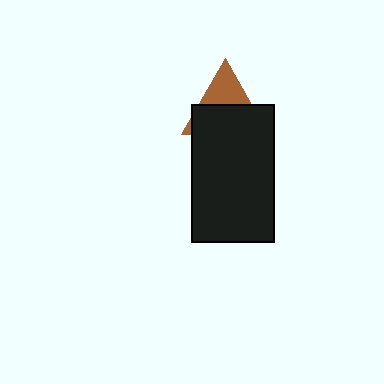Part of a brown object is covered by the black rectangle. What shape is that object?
It is a triangle.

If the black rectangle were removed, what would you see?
You would see the complete brown triangle.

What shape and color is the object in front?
The object in front is a black rectangle.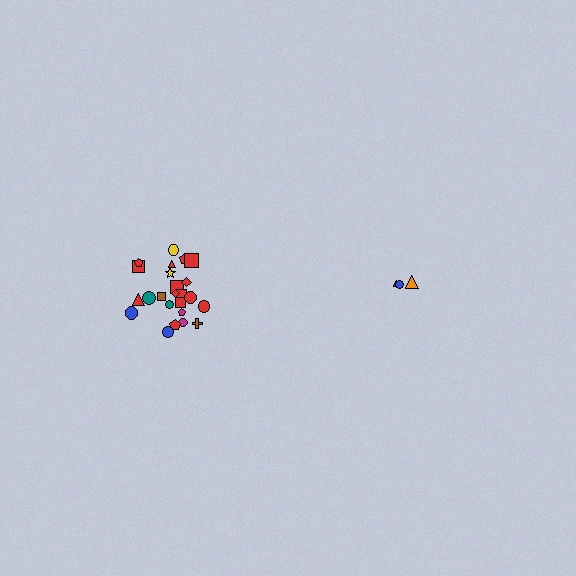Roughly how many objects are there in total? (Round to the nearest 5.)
Roughly 30 objects in total.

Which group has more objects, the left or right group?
The left group.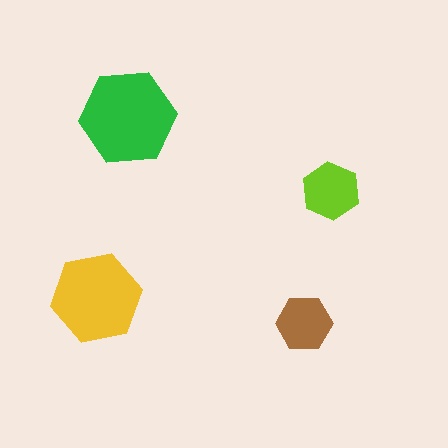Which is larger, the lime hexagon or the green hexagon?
The green one.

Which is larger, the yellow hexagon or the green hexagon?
The green one.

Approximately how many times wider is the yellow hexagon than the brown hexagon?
About 1.5 times wider.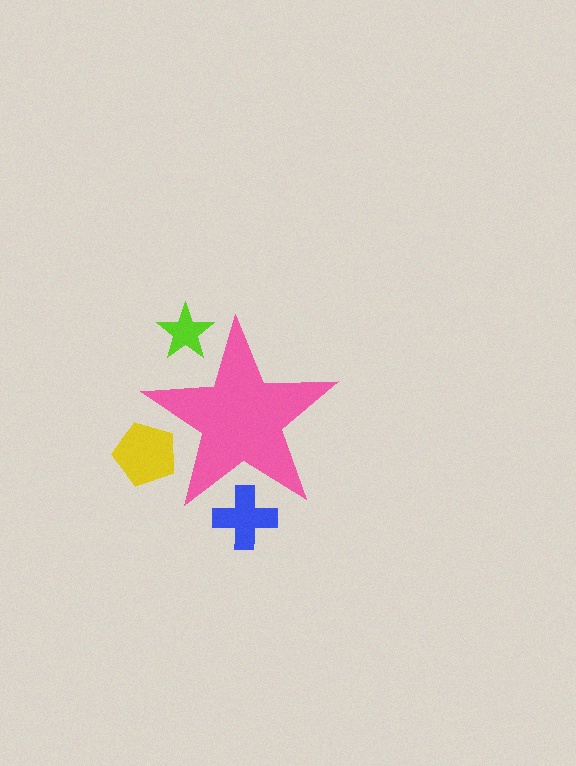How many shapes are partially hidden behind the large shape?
3 shapes are partially hidden.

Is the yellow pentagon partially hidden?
Yes, the yellow pentagon is partially hidden behind the pink star.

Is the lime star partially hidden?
Yes, the lime star is partially hidden behind the pink star.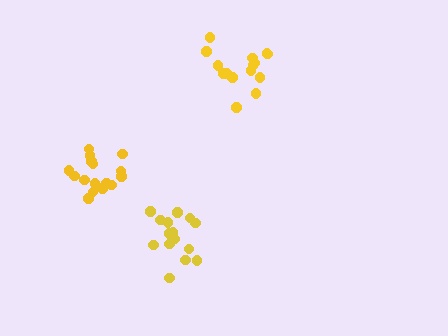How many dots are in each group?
Group 1: 16 dots, Group 2: 15 dots, Group 3: 16 dots (47 total).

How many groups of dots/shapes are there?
There are 3 groups.